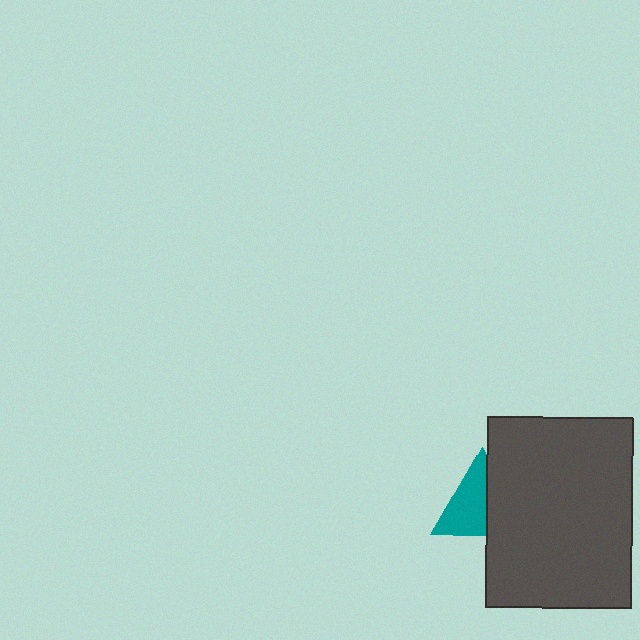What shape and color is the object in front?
The object in front is a dark gray rectangle.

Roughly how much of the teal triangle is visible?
About half of it is visible (roughly 58%).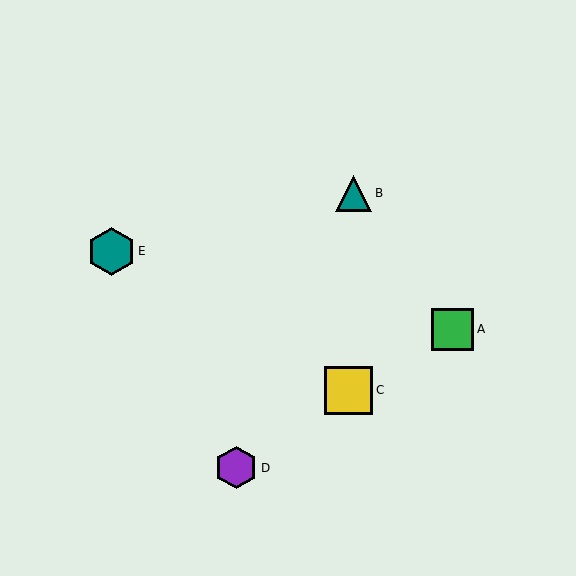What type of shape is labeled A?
Shape A is a green square.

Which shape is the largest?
The yellow square (labeled C) is the largest.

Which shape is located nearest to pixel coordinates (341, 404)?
The yellow square (labeled C) at (348, 390) is nearest to that location.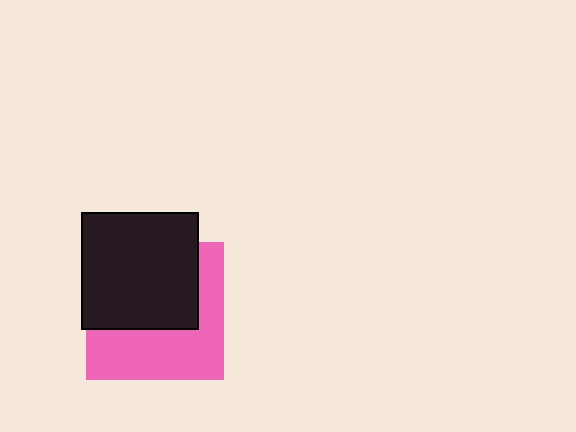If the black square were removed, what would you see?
You would see the complete pink square.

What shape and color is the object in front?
The object in front is a black square.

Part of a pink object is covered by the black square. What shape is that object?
It is a square.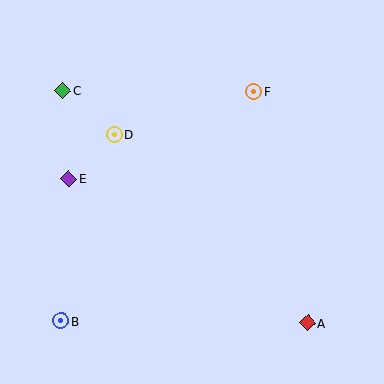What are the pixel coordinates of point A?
Point A is at (308, 323).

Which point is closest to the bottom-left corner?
Point B is closest to the bottom-left corner.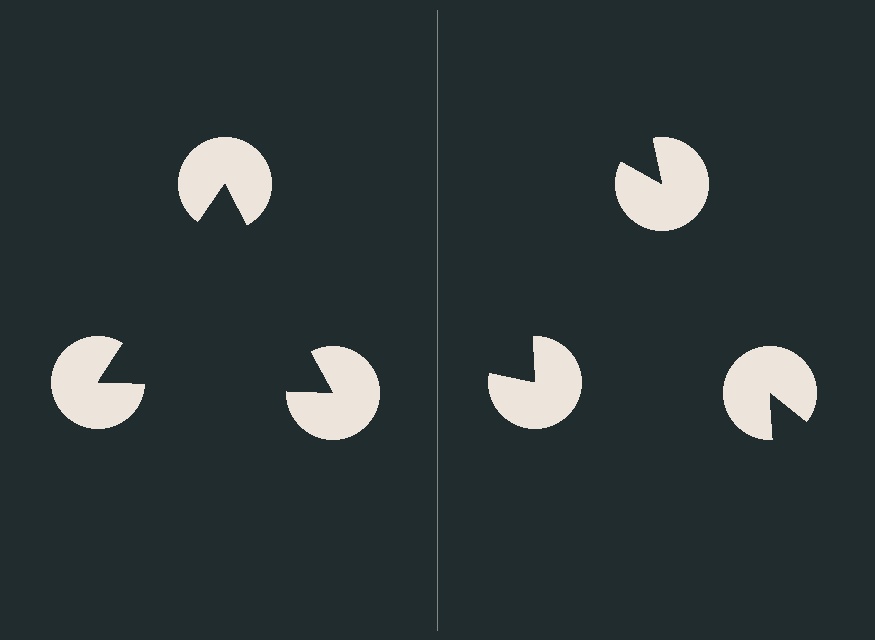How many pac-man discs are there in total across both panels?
6 — 3 on each side.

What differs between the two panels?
The pac-man discs are positioned identically on both sides; only the wedge orientations differ. On the left they align to a triangle; on the right they are misaligned.